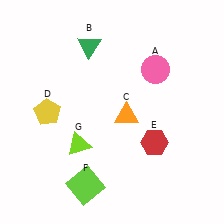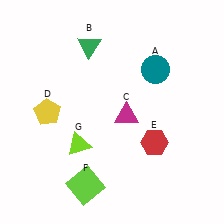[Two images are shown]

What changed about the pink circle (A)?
In Image 1, A is pink. In Image 2, it changed to teal.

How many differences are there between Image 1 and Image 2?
There are 2 differences between the two images.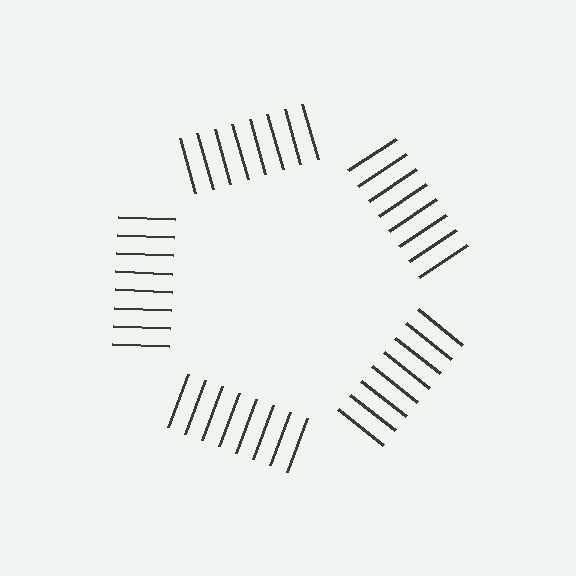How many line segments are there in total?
40 — 8 along each of the 5 edges.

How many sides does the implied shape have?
5 sides — the line-ends trace a pentagon.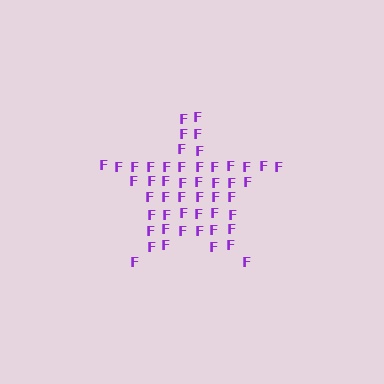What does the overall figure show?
The overall figure shows a star.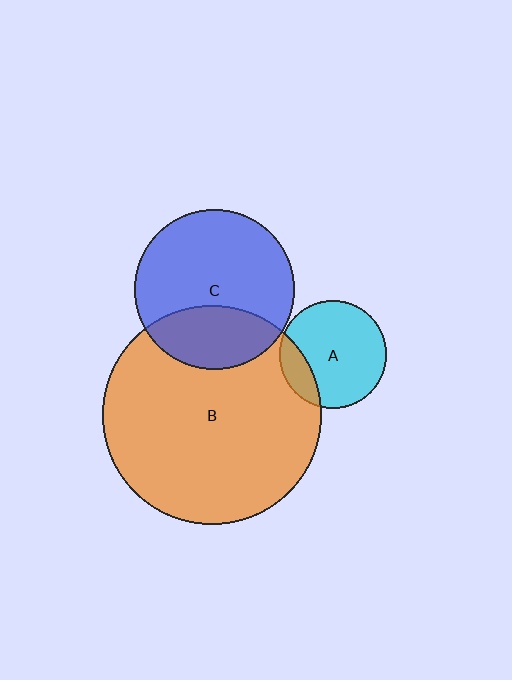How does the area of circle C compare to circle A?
Approximately 2.2 times.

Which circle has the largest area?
Circle B (orange).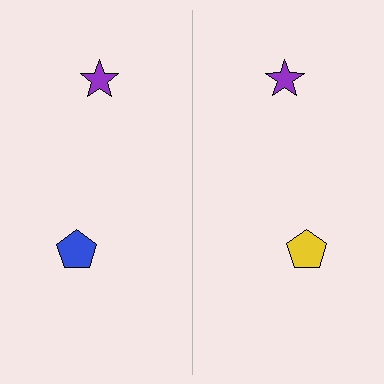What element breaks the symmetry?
The yellow pentagon on the right side breaks the symmetry — its mirror counterpart is blue.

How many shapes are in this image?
There are 4 shapes in this image.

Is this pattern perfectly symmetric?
No, the pattern is not perfectly symmetric. The yellow pentagon on the right side breaks the symmetry — its mirror counterpart is blue.